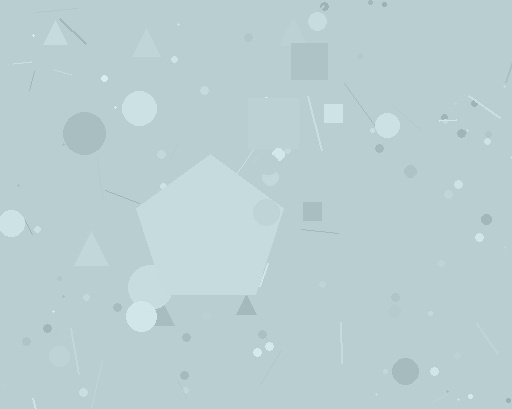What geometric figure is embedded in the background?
A pentagon is embedded in the background.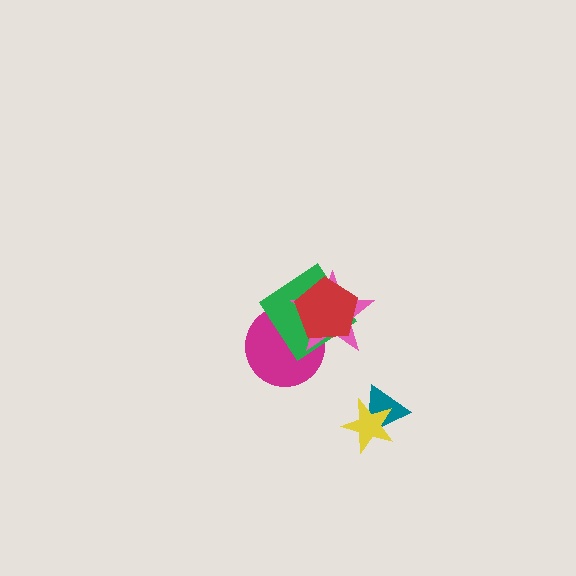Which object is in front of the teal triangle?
The yellow star is in front of the teal triangle.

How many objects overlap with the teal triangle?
1 object overlaps with the teal triangle.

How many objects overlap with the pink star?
3 objects overlap with the pink star.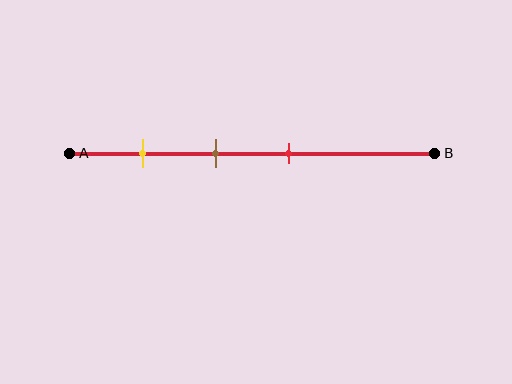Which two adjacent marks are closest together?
The brown and red marks are the closest adjacent pair.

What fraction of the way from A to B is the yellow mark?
The yellow mark is approximately 20% (0.2) of the way from A to B.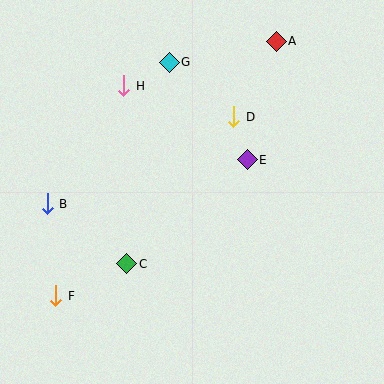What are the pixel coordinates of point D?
Point D is at (234, 117).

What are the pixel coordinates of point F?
Point F is at (56, 296).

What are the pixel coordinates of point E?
Point E is at (247, 160).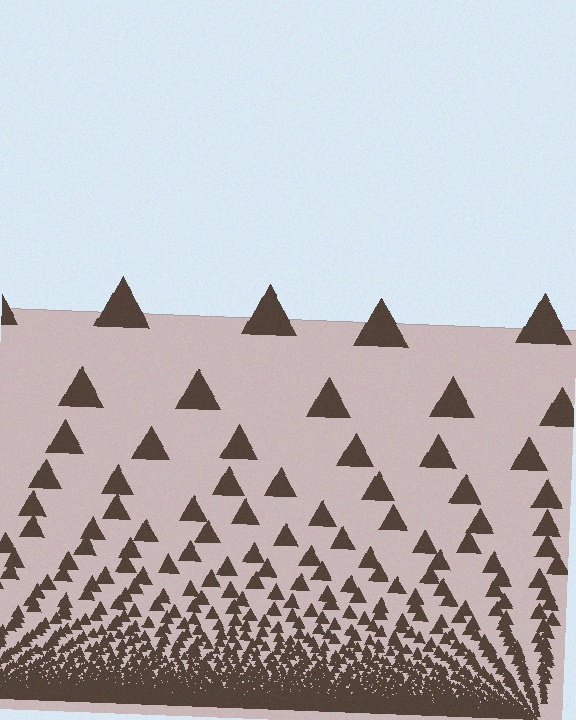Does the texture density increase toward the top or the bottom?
Density increases toward the bottom.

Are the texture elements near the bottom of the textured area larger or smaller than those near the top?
Smaller. The gradient is inverted — elements near the bottom are smaller and denser.